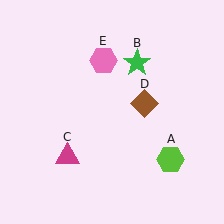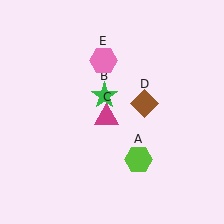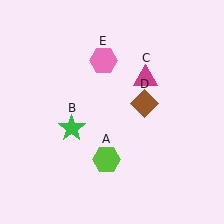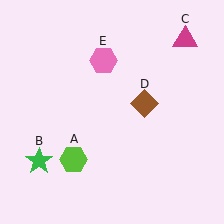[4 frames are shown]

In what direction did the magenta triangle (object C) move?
The magenta triangle (object C) moved up and to the right.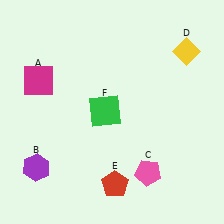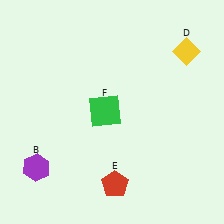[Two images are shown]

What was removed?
The pink pentagon (C), the magenta square (A) were removed in Image 2.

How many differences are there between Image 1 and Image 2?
There are 2 differences between the two images.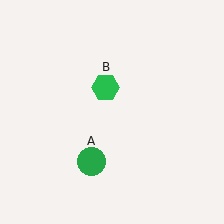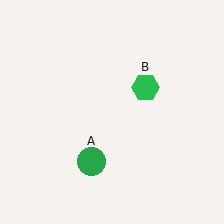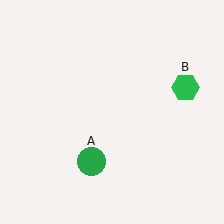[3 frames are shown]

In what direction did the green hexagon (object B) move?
The green hexagon (object B) moved right.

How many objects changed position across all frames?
1 object changed position: green hexagon (object B).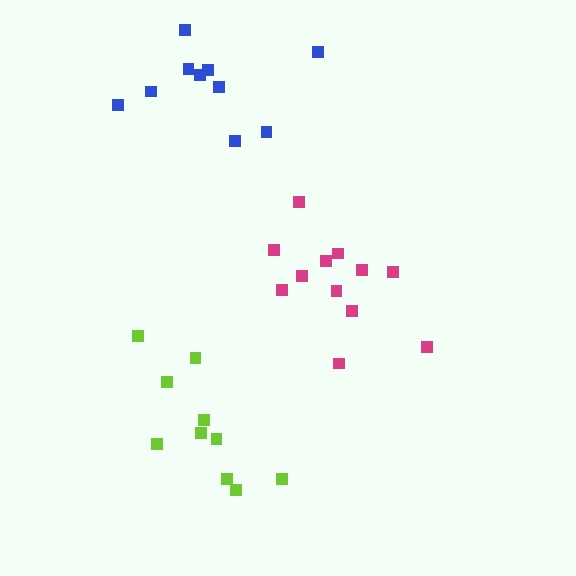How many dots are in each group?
Group 1: 12 dots, Group 2: 10 dots, Group 3: 10 dots (32 total).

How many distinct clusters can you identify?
There are 3 distinct clusters.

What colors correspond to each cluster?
The clusters are colored: magenta, blue, lime.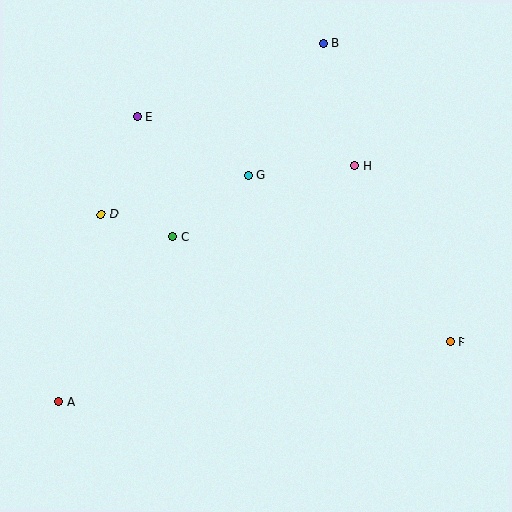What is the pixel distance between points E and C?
The distance between E and C is 126 pixels.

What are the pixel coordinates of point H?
Point H is at (355, 166).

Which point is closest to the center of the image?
Point G at (248, 175) is closest to the center.